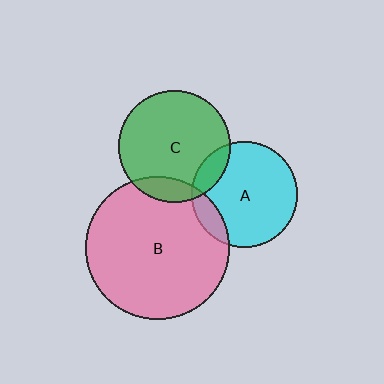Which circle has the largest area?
Circle B (pink).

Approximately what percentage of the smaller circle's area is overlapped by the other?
Approximately 10%.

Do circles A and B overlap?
Yes.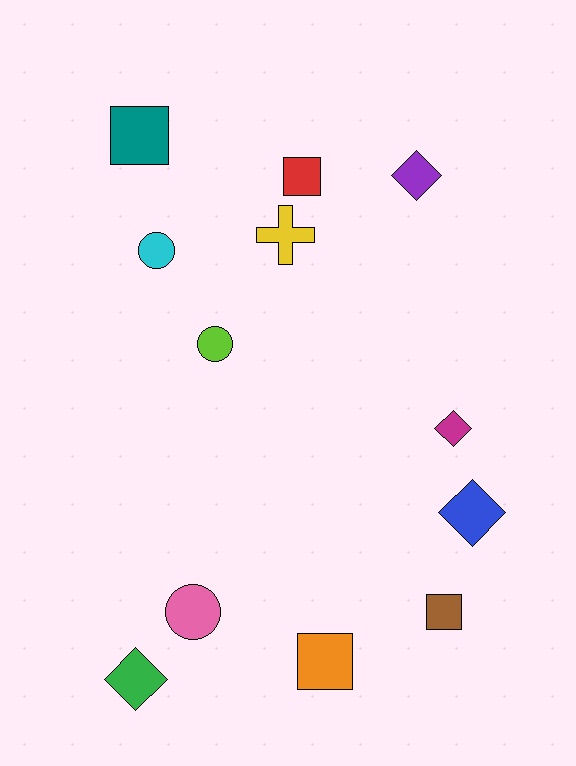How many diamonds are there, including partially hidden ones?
There are 4 diamonds.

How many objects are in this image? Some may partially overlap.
There are 12 objects.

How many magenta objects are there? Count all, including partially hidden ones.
There is 1 magenta object.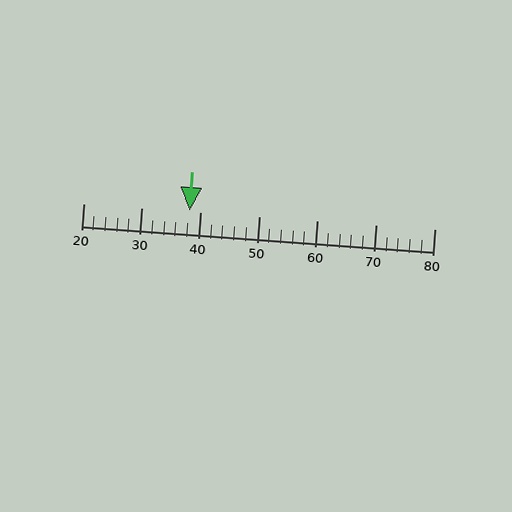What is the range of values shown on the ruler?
The ruler shows values from 20 to 80.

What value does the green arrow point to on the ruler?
The green arrow points to approximately 38.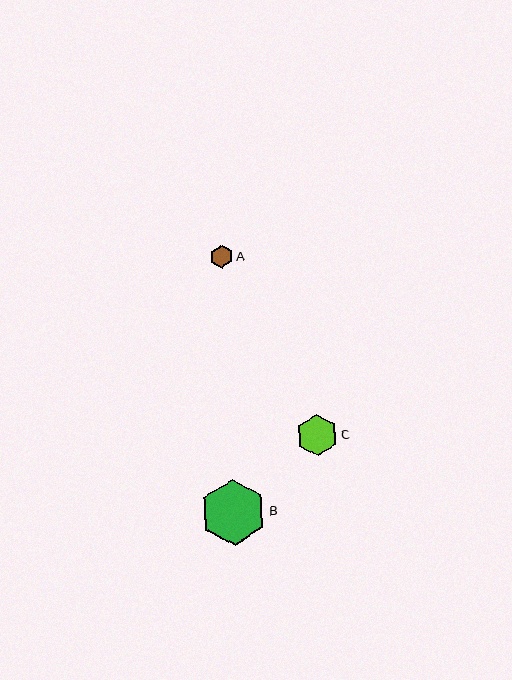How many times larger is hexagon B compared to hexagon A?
Hexagon B is approximately 2.9 times the size of hexagon A.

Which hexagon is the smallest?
Hexagon A is the smallest with a size of approximately 23 pixels.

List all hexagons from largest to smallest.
From largest to smallest: B, C, A.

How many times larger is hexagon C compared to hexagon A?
Hexagon C is approximately 1.8 times the size of hexagon A.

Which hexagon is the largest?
Hexagon B is the largest with a size of approximately 66 pixels.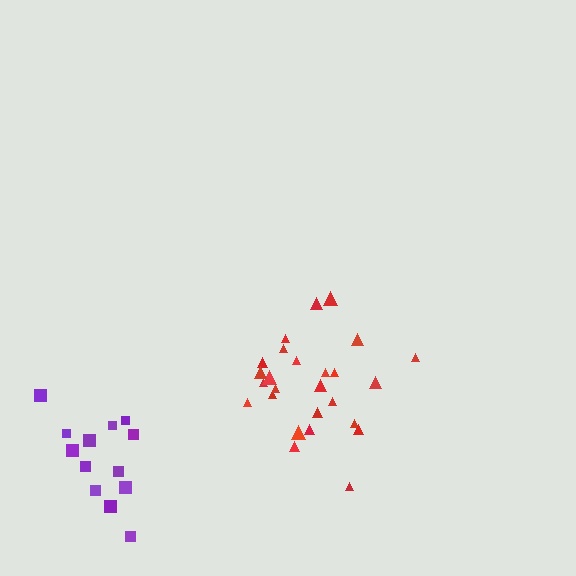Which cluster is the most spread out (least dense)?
Purple.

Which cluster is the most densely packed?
Red.